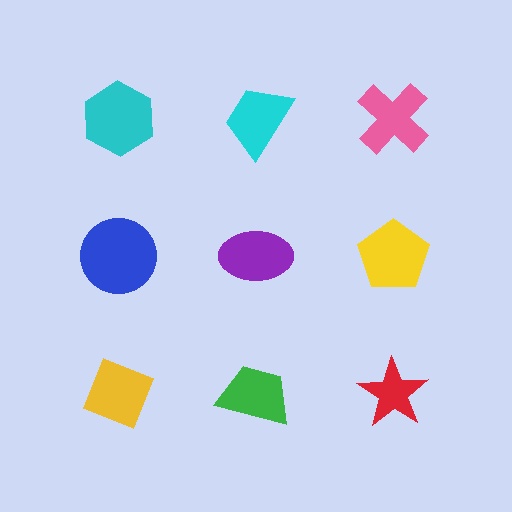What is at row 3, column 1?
A yellow diamond.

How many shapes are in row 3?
3 shapes.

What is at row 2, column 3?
A yellow pentagon.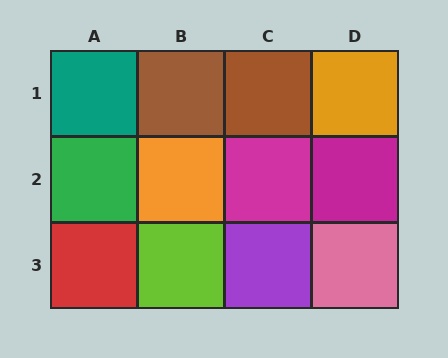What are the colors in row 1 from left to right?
Teal, brown, brown, orange.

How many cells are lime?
1 cell is lime.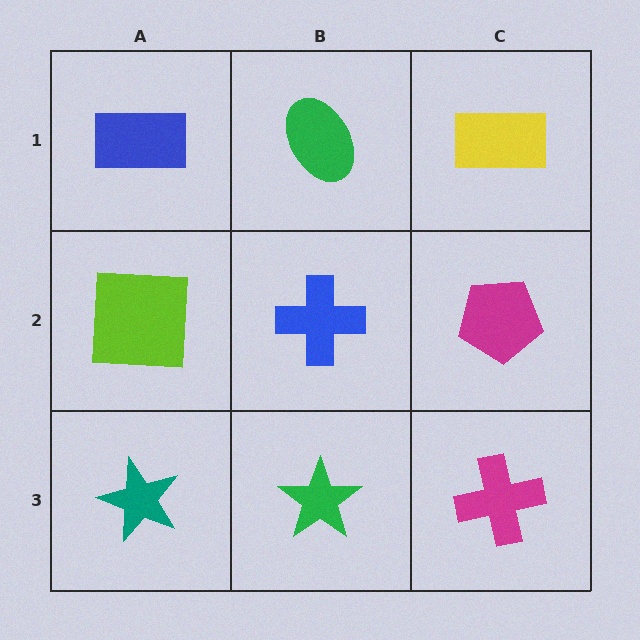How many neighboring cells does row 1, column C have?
2.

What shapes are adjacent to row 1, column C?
A magenta pentagon (row 2, column C), a green ellipse (row 1, column B).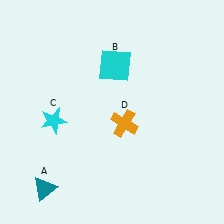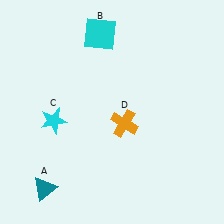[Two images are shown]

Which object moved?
The cyan square (B) moved up.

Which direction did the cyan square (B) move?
The cyan square (B) moved up.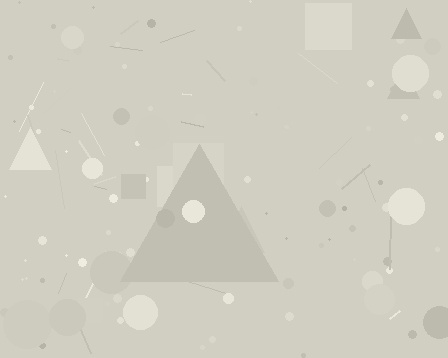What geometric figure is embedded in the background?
A triangle is embedded in the background.